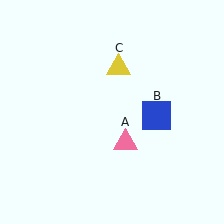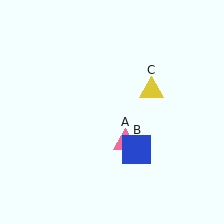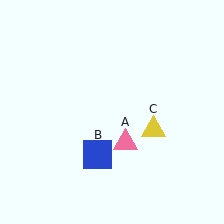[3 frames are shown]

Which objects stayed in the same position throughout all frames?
Pink triangle (object A) remained stationary.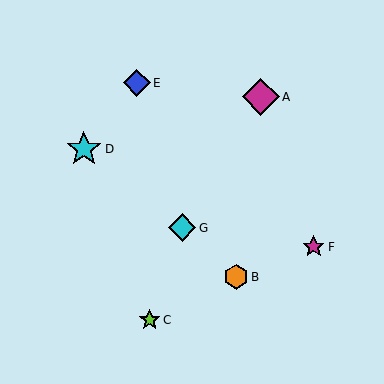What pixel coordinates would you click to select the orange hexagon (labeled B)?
Click at (236, 277) to select the orange hexagon B.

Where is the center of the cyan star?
The center of the cyan star is at (84, 149).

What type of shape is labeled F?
Shape F is a magenta star.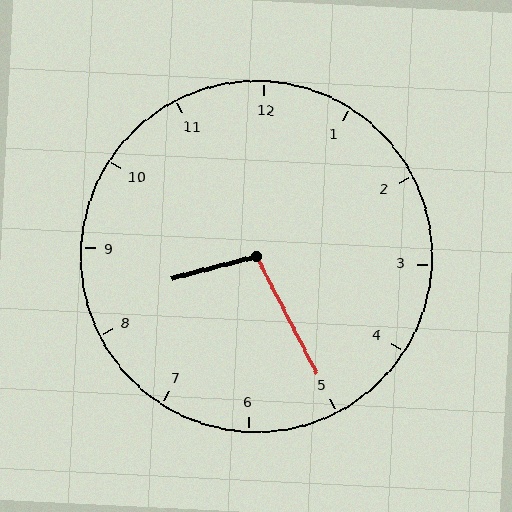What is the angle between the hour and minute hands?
Approximately 102 degrees.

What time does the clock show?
8:25.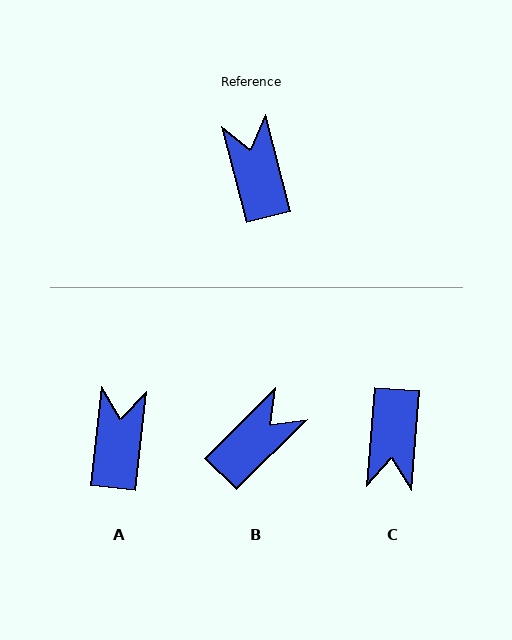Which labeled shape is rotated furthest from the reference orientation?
C, about 161 degrees away.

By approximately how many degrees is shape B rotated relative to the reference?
Approximately 60 degrees clockwise.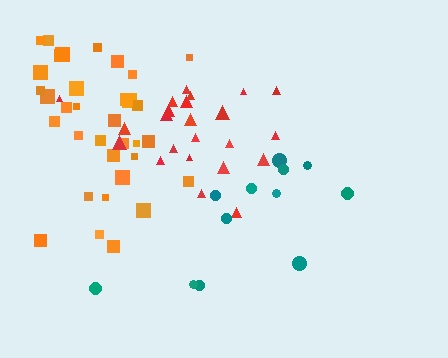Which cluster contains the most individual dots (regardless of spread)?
Orange (35).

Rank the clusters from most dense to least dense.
orange, red, teal.